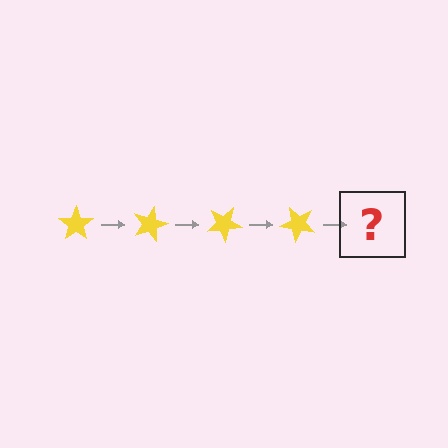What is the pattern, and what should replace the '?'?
The pattern is that the star rotates 15 degrees each step. The '?' should be a yellow star rotated 60 degrees.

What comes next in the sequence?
The next element should be a yellow star rotated 60 degrees.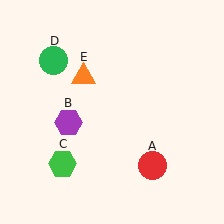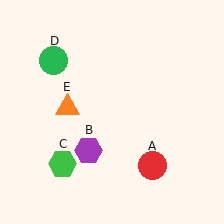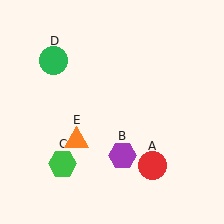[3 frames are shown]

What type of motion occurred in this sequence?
The purple hexagon (object B), orange triangle (object E) rotated counterclockwise around the center of the scene.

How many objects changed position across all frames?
2 objects changed position: purple hexagon (object B), orange triangle (object E).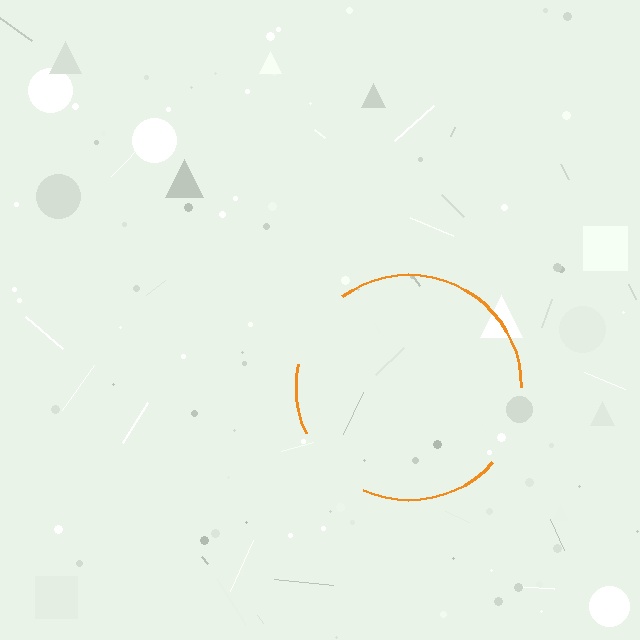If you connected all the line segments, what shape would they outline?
They would outline a circle.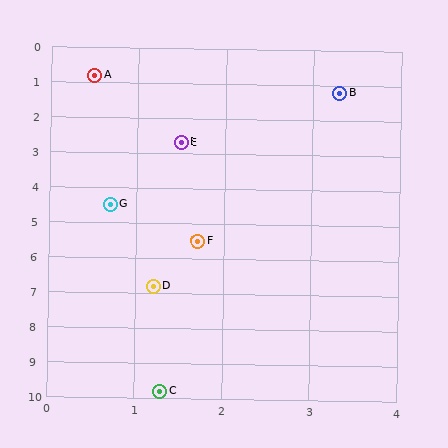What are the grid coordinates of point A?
Point A is at approximately (0.5, 0.8).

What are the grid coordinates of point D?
Point D is at approximately (1.2, 6.8).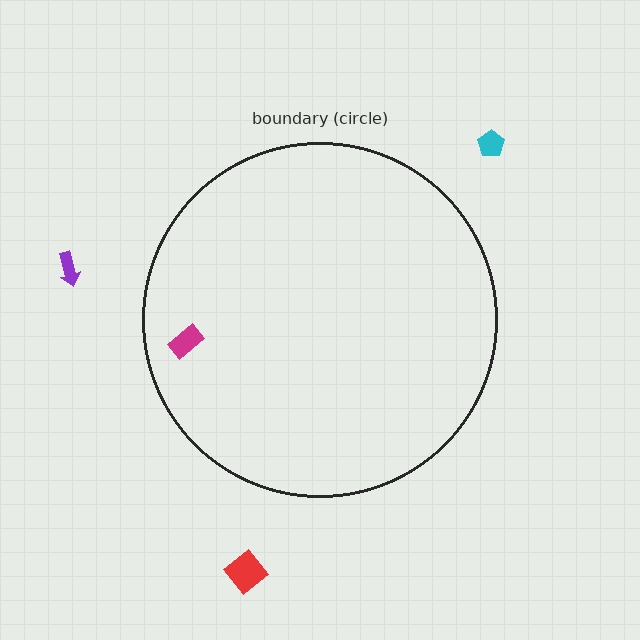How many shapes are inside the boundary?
1 inside, 3 outside.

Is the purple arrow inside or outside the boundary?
Outside.